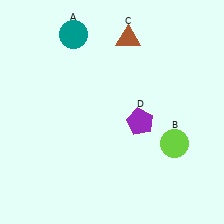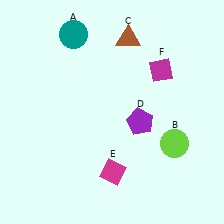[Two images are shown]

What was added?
A magenta diamond (E), a magenta diamond (F) were added in Image 2.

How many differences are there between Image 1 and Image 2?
There are 2 differences between the two images.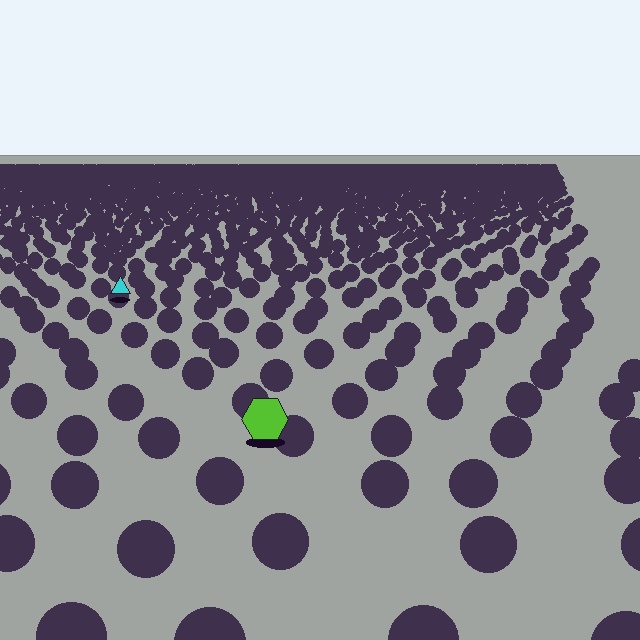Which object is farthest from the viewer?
The cyan triangle is farthest from the viewer. It appears smaller and the ground texture around it is denser.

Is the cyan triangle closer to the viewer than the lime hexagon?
No. The lime hexagon is closer — you can tell from the texture gradient: the ground texture is coarser near it.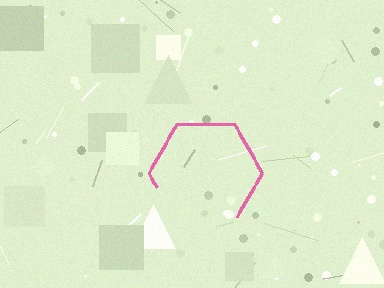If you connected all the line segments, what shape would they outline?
They would outline a hexagon.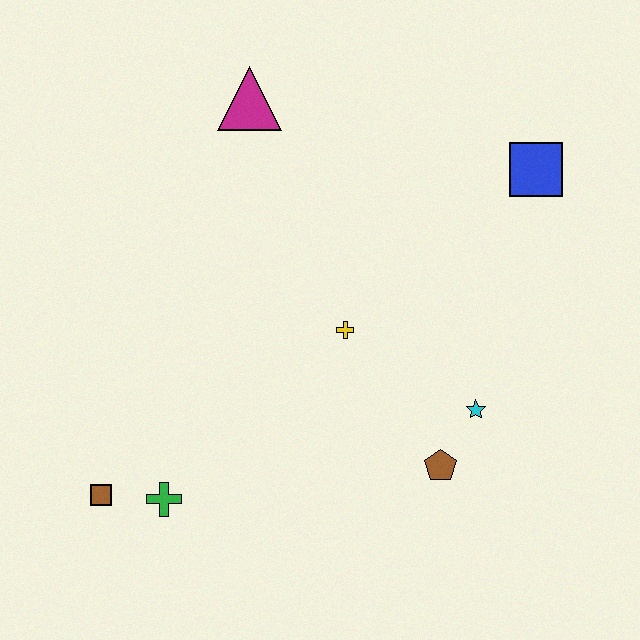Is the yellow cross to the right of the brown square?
Yes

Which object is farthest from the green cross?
The blue square is farthest from the green cross.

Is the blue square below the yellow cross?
No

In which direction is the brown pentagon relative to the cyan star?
The brown pentagon is below the cyan star.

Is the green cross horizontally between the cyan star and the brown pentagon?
No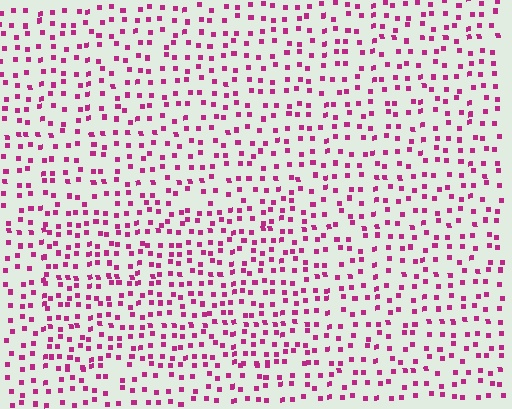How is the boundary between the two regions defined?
The boundary is defined by a change in element density (approximately 1.4x ratio). All elements are the same color, size, and shape.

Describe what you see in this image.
The image contains small magenta elements arranged at two different densities. A rectangle-shaped region is visible where the elements are more densely packed than the surrounding area.